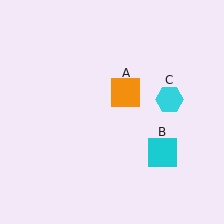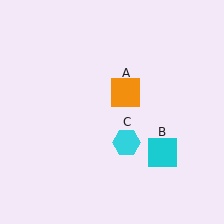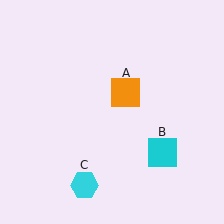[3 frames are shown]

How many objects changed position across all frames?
1 object changed position: cyan hexagon (object C).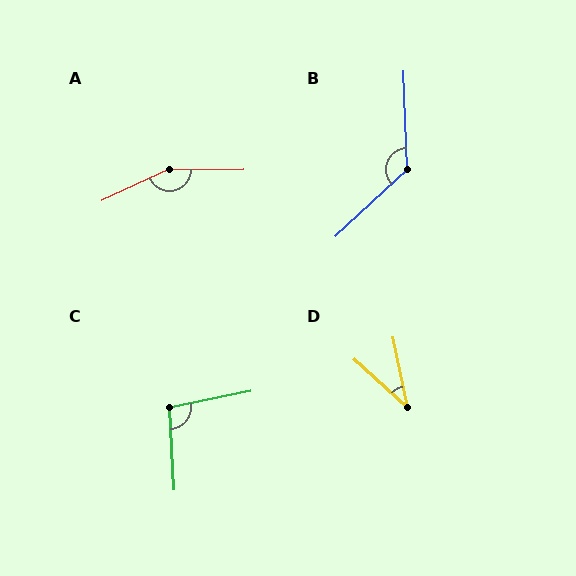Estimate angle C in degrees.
Approximately 99 degrees.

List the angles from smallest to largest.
D (36°), C (99°), B (131°), A (156°).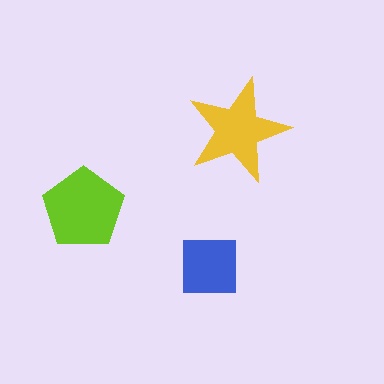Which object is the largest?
The lime pentagon.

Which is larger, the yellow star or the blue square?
The yellow star.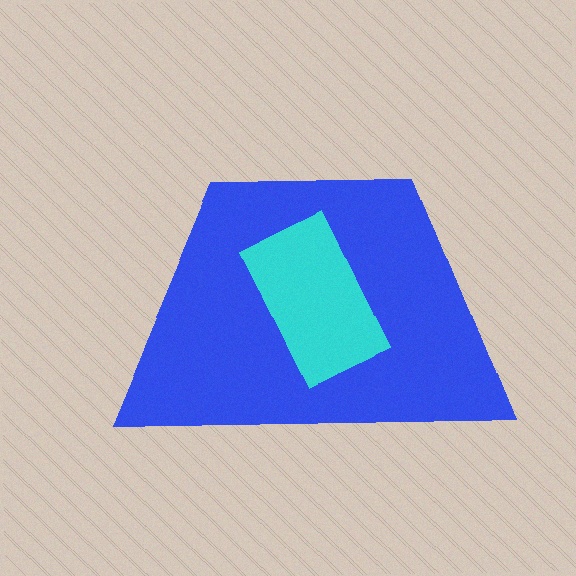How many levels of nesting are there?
2.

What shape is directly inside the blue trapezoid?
The cyan rectangle.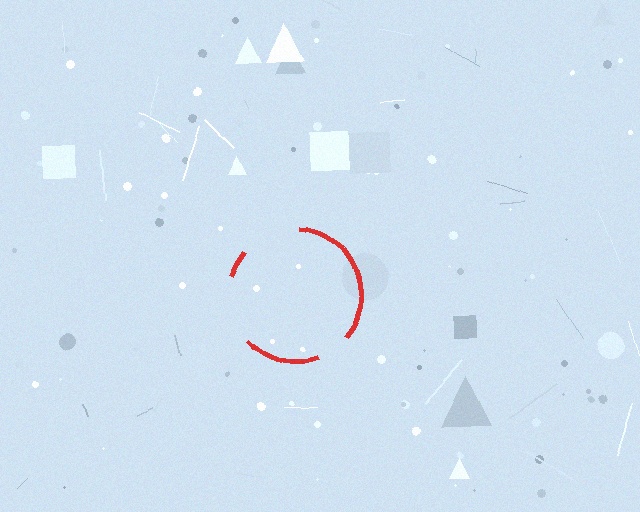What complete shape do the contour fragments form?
The contour fragments form a circle.